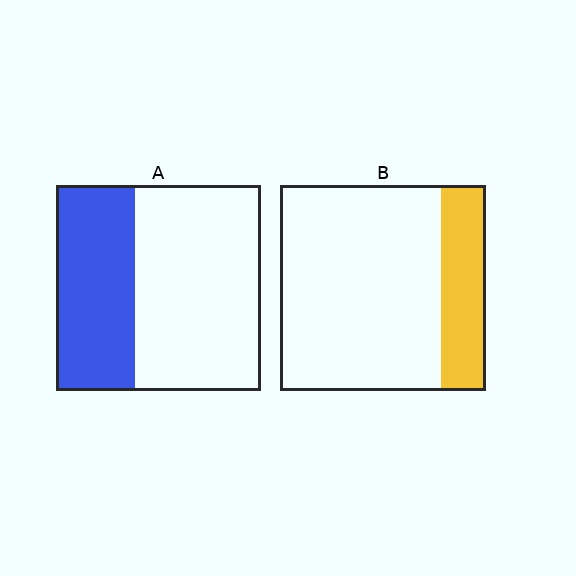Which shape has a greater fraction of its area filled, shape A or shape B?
Shape A.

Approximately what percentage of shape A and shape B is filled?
A is approximately 40% and B is approximately 20%.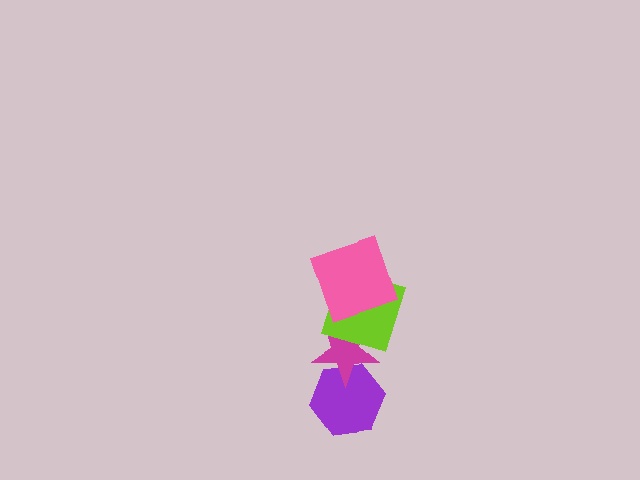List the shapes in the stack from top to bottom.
From top to bottom: the pink square, the lime square, the magenta star, the purple hexagon.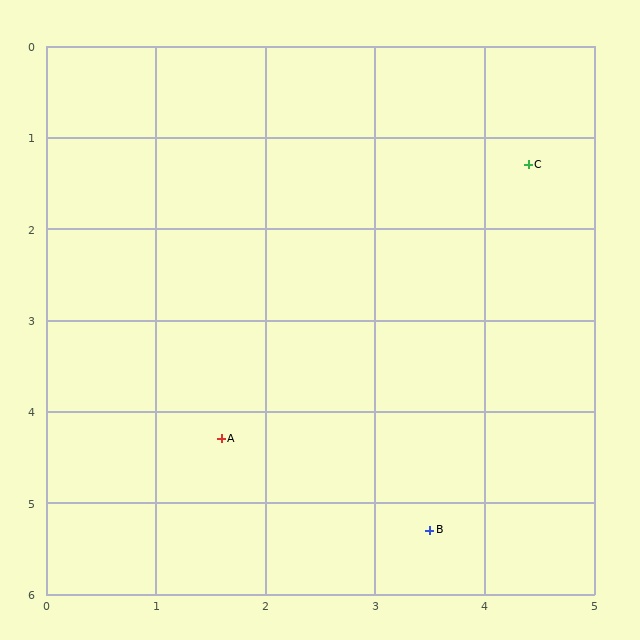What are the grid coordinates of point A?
Point A is at approximately (1.6, 4.3).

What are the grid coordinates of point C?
Point C is at approximately (4.4, 1.3).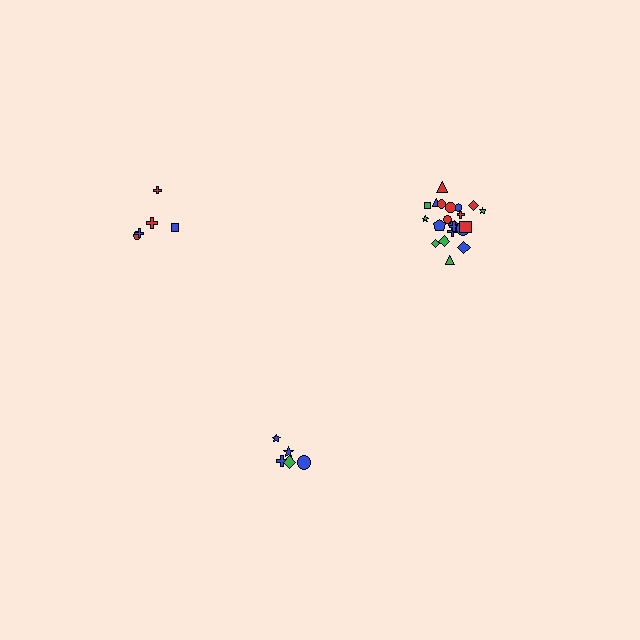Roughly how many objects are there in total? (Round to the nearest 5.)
Roughly 30 objects in total.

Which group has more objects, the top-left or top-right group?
The top-right group.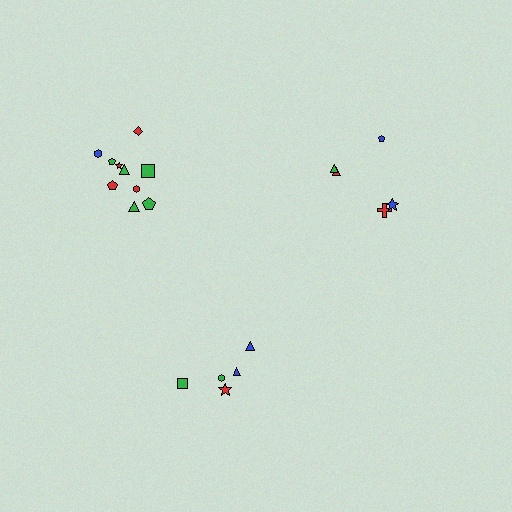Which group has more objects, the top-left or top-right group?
The top-left group.